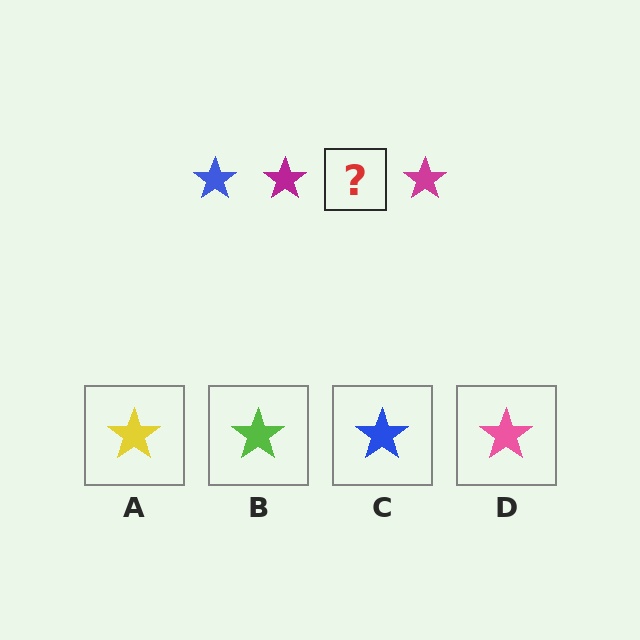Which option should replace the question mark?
Option C.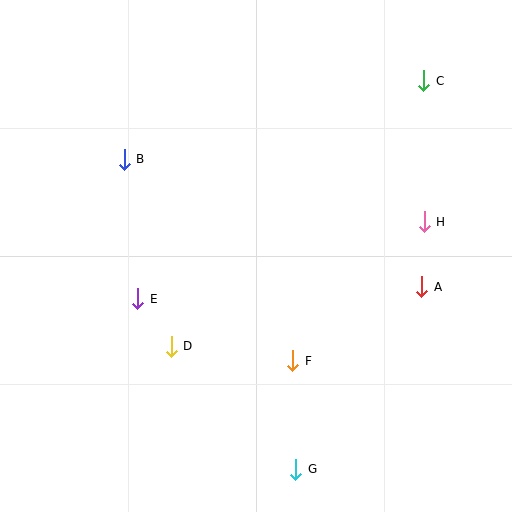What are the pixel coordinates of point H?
Point H is at (424, 222).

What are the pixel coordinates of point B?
Point B is at (124, 159).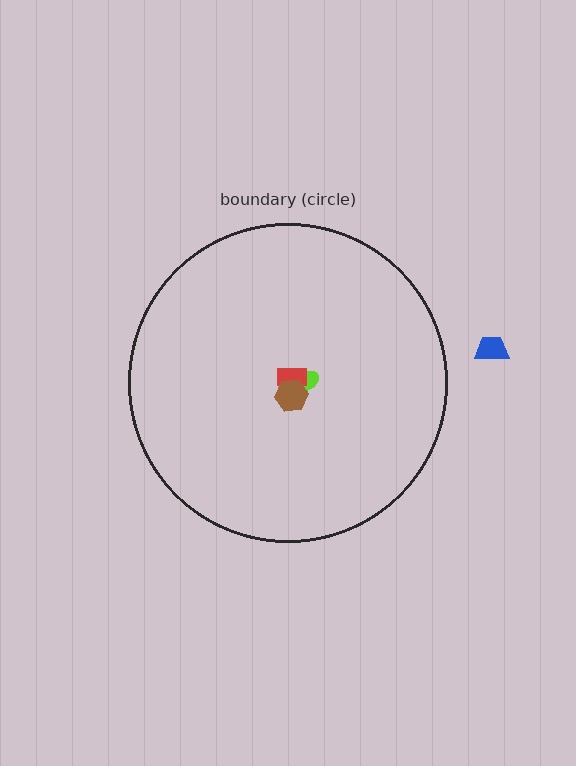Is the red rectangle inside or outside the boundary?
Inside.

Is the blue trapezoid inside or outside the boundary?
Outside.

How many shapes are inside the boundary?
4 inside, 1 outside.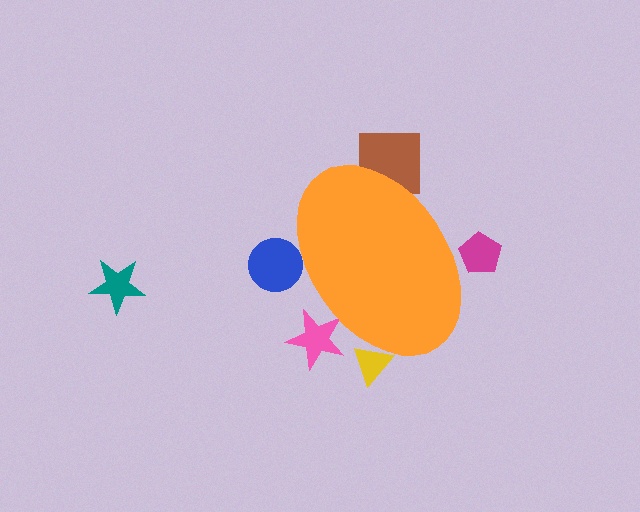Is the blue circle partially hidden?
Yes, the blue circle is partially hidden behind the orange ellipse.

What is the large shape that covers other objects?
An orange ellipse.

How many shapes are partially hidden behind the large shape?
5 shapes are partially hidden.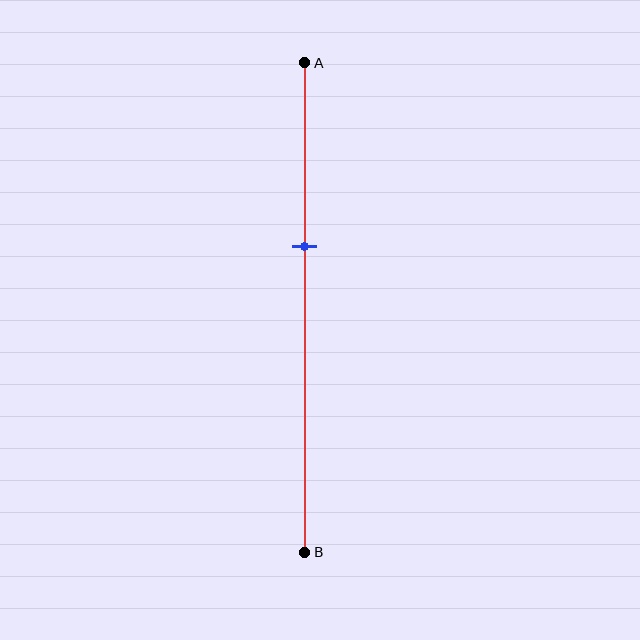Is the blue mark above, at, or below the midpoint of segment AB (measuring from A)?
The blue mark is above the midpoint of segment AB.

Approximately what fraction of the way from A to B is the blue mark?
The blue mark is approximately 40% of the way from A to B.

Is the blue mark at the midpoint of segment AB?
No, the mark is at about 40% from A, not at the 50% midpoint.